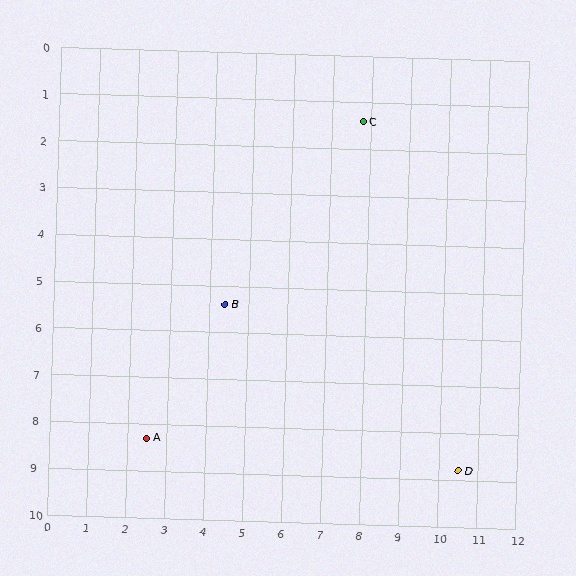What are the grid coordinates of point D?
Point D is at approximately (10.5, 8.8).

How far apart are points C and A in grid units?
Points C and A are about 8.7 grid units apart.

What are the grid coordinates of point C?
Point C is at approximately (7.8, 1.4).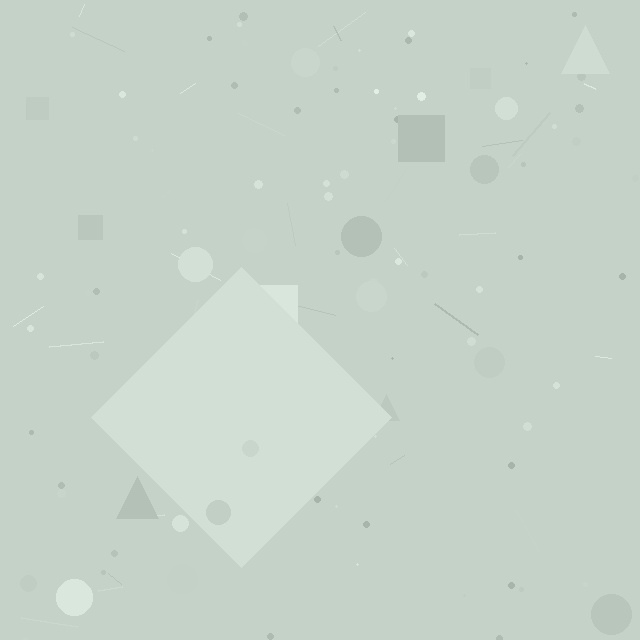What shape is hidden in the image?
A diamond is hidden in the image.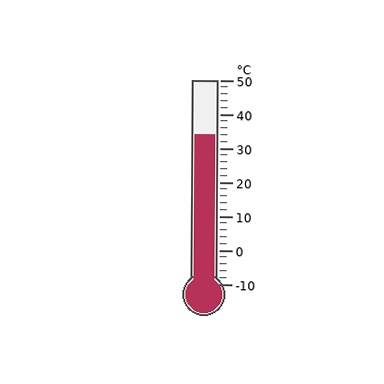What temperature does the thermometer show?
The thermometer shows approximately 34°C.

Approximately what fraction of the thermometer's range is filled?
The thermometer is filled to approximately 75% of its range.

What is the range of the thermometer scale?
The thermometer scale ranges from -10°C to 50°C.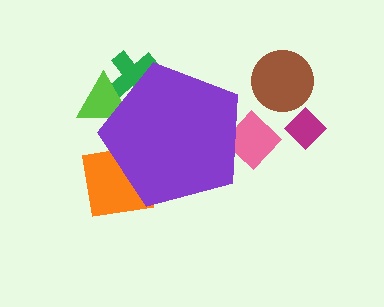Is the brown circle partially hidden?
No, the brown circle is fully visible.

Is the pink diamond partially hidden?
Yes, the pink diamond is partially hidden behind the purple pentagon.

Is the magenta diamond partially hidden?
No, the magenta diamond is fully visible.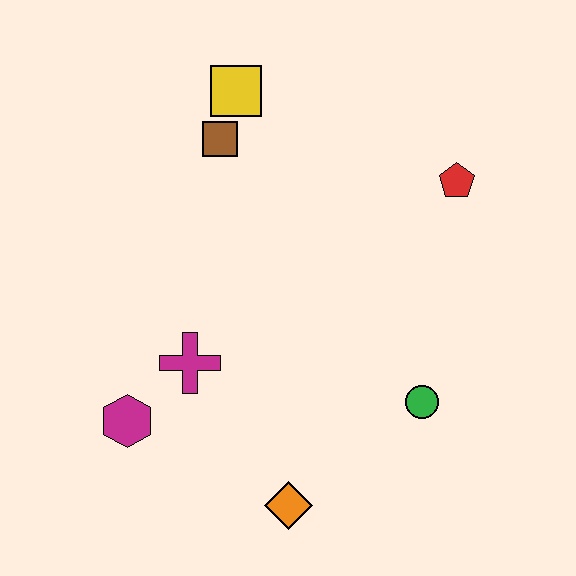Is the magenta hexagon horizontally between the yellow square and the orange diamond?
No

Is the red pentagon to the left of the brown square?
No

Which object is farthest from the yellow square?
The orange diamond is farthest from the yellow square.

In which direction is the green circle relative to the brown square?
The green circle is below the brown square.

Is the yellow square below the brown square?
No